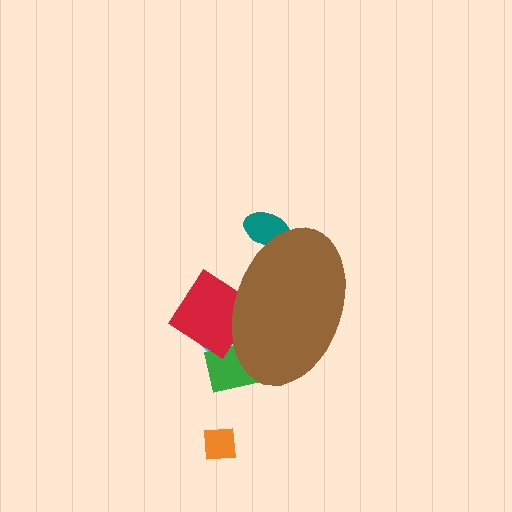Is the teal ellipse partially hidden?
Yes, the teal ellipse is partially hidden behind the brown ellipse.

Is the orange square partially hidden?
No, the orange square is fully visible.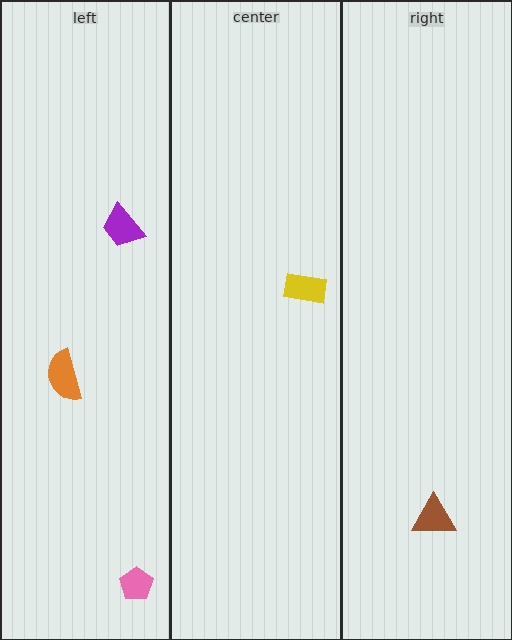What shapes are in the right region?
The brown triangle.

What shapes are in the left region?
The purple trapezoid, the orange semicircle, the pink pentagon.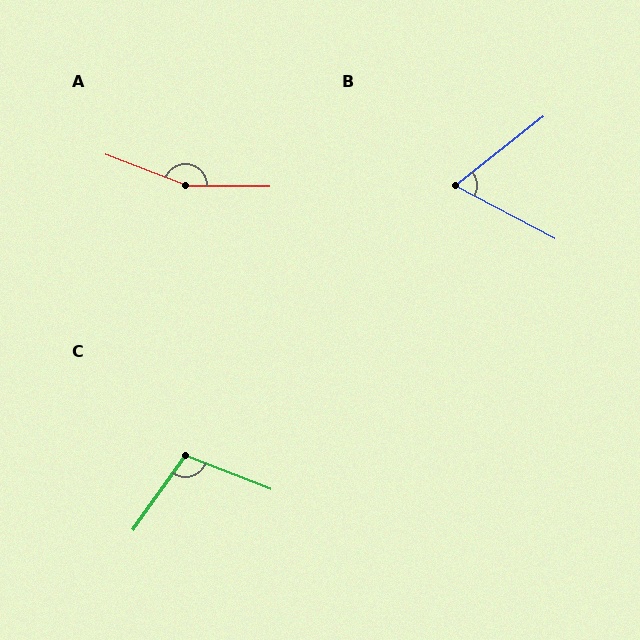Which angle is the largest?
A, at approximately 159 degrees.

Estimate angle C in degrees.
Approximately 104 degrees.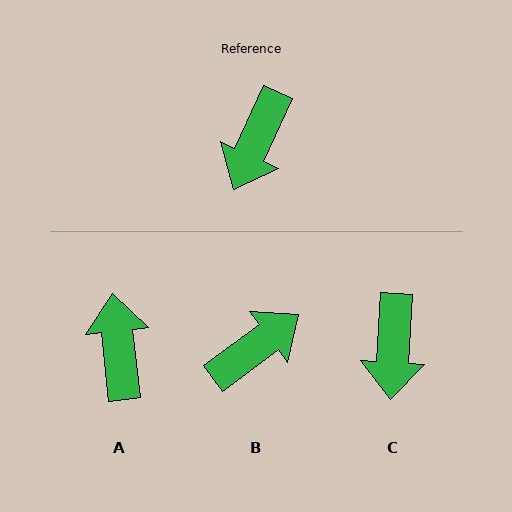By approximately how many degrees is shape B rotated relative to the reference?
Approximately 151 degrees counter-clockwise.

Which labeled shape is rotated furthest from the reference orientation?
B, about 151 degrees away.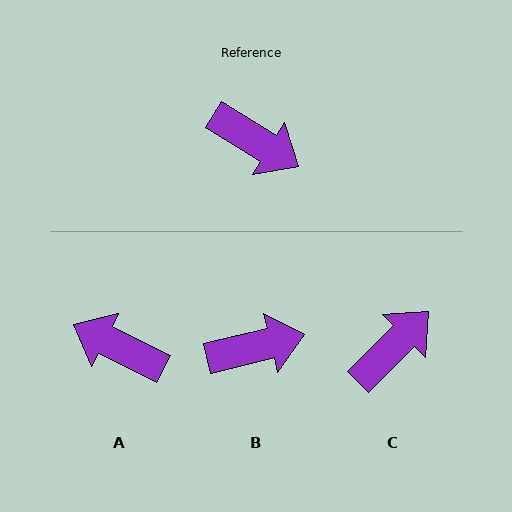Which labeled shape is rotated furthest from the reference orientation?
A, about 175 degrees away.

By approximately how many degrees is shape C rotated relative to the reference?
Approximately 77 degrees counter-clockwise.